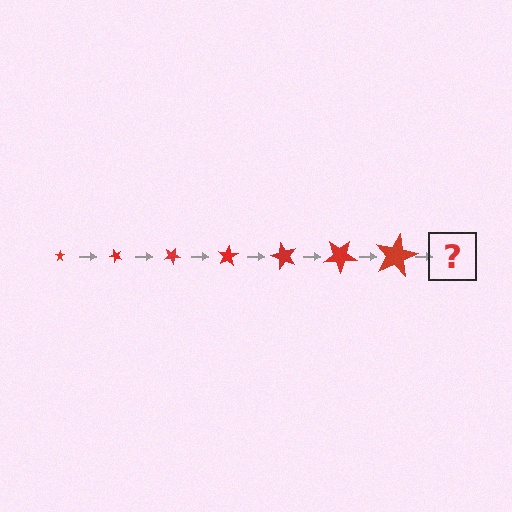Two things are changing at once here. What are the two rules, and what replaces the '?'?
The two rules are that the star grows larger each step and it rotates 50 degrees each step. The '?' should be a star, larger than the previous one and rotated 350 degrees from the start.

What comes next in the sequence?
The next element should be a star, larger than the previous one and rotated 350 degrees from the start.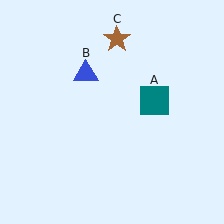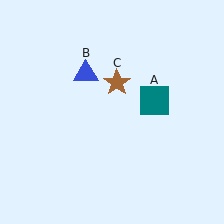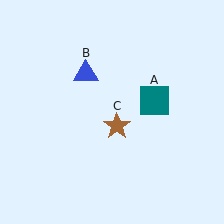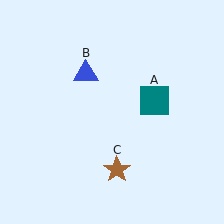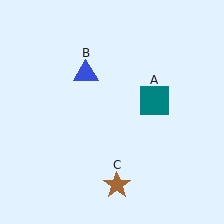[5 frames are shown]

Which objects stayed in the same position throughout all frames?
Teal square (object A) and blue triangle (object B) remained stationary.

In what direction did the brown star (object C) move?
The brown star (object C) moved down.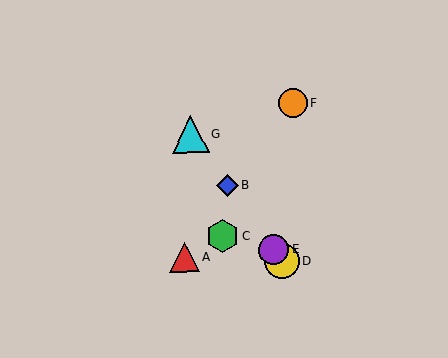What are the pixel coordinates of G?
Object G is at (190, 135).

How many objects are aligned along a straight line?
4 objects (B, D, E, G) are aligned along a straight line.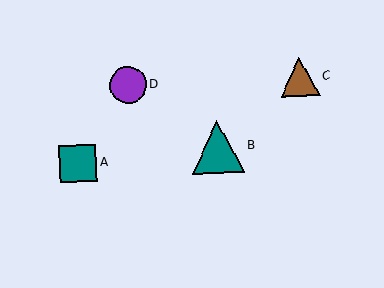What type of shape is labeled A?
Shape A is a teal square.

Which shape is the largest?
The teal triangle (labeled B) is the largest.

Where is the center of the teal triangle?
The center of the teal triangle is at (218, 147).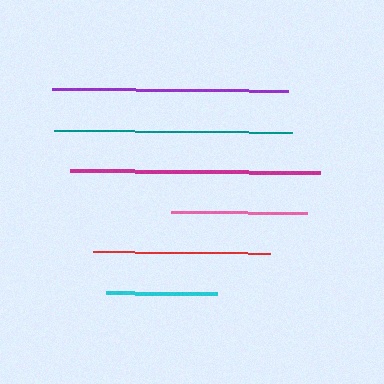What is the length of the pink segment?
The pink segment is approximately 136 pixels long.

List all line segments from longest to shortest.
From longest to shortest: magenta, teal, purple, red, pink, cyan.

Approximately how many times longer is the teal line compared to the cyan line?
The teal line is approximately 2.1 times the length of the cyan line.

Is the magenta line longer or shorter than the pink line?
The magenta line is longer than the pink line.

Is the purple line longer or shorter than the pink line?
The purple line is longer than the pink line.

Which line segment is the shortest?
The cyan line is the shortest at approximately 111 pixels.